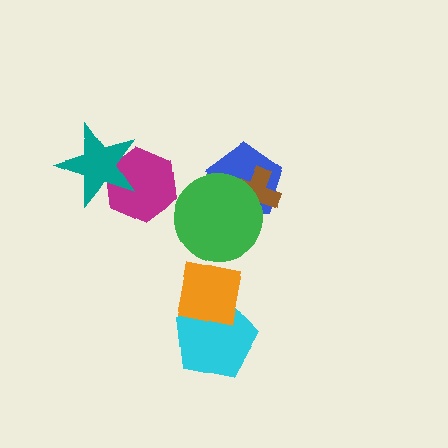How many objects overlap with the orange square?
1 object overlaps with the orange square.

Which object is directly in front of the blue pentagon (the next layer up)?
The brown cross is directly in front of the blue pentagon.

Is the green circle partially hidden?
No, no other shape covers it.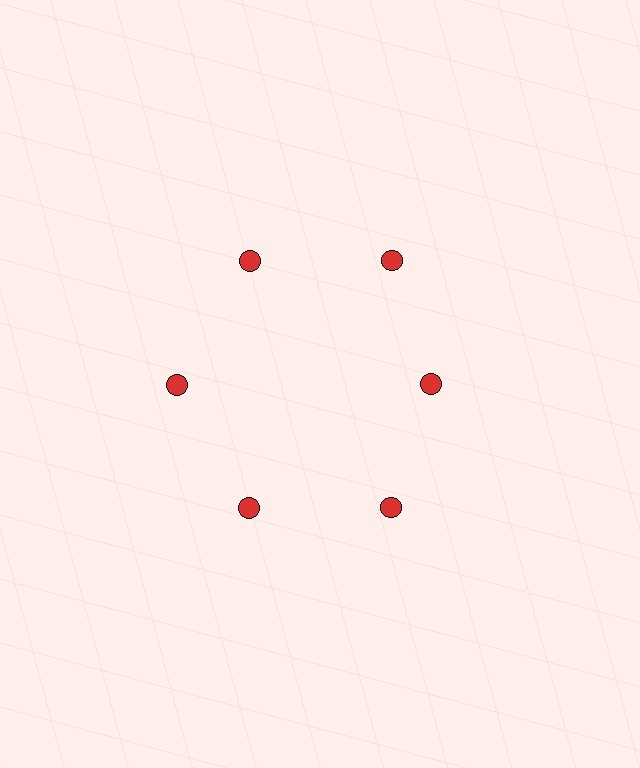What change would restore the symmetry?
The symmetry would be restored by moving it outward, back onto the ring so that all 6 circles sit at equal angles and equal distance from the center.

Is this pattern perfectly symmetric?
No. The 6 red circles are arranged in a ring, but one element near the 3 o'clock position is pulled inward toward the center, breaking the 6-fold rotational symmetry.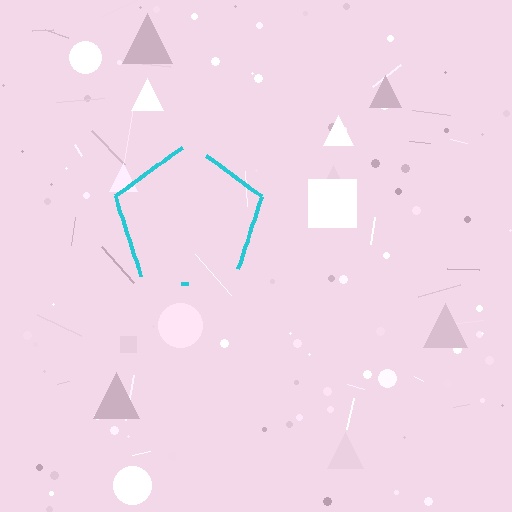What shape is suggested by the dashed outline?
The dashed outline suggests a pentagon.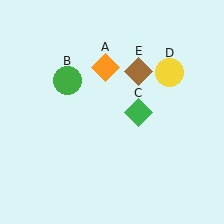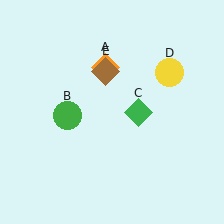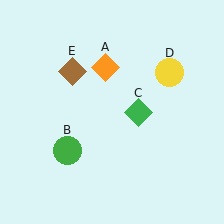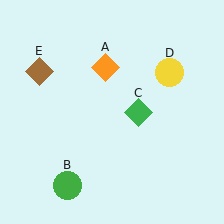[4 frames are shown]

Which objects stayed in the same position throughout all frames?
Orange diamond (object A) and green diamond (object C) and yellow circle (object D) remained stationary.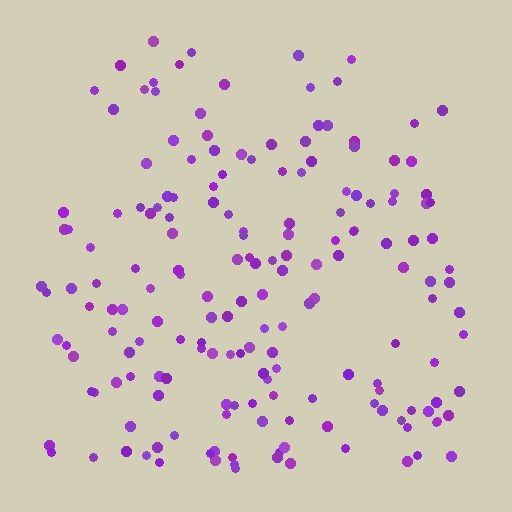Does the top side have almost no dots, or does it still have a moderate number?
Still a moderate number, just noticeably fewer than the bottom.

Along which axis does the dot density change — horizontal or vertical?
Vertical.